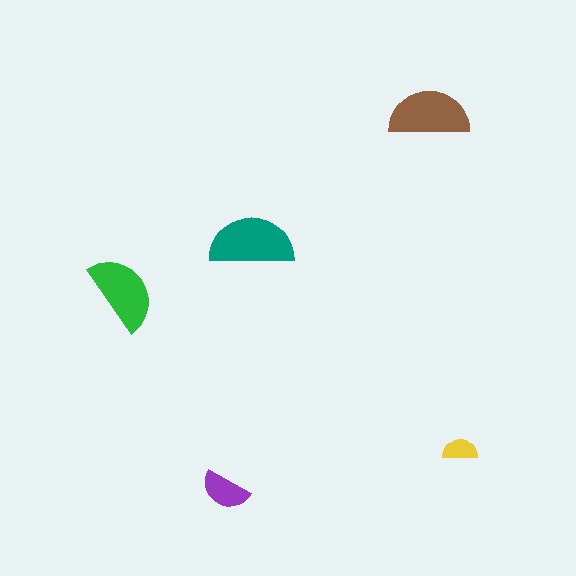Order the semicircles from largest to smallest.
the teal one, the brown one, the green one, the purple one, the yellow one.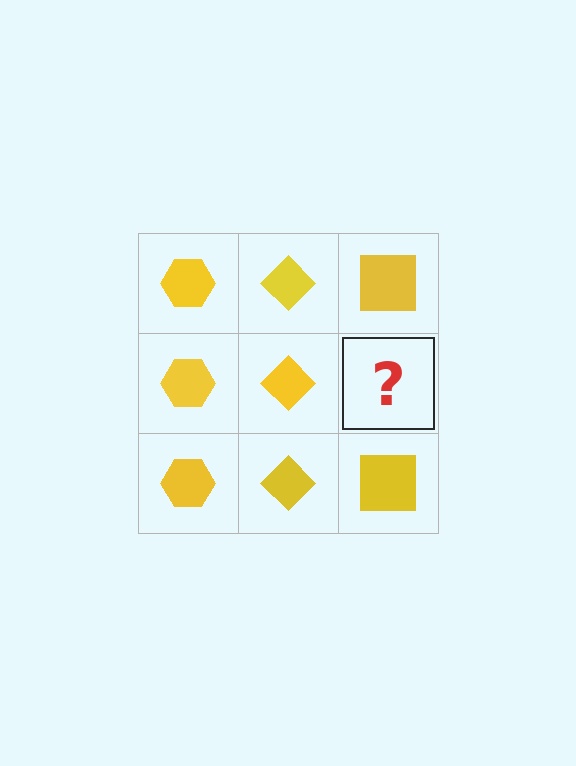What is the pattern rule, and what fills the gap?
The rule is that each column has a consistent shape. The gap should be filled with a yellow square.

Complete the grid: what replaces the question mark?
The question mark should be replaced with a yellow square.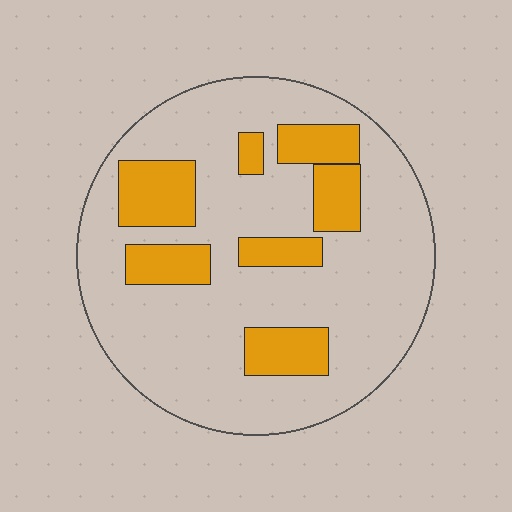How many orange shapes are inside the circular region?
7.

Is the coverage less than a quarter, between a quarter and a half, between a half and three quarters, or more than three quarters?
Less than a quarter.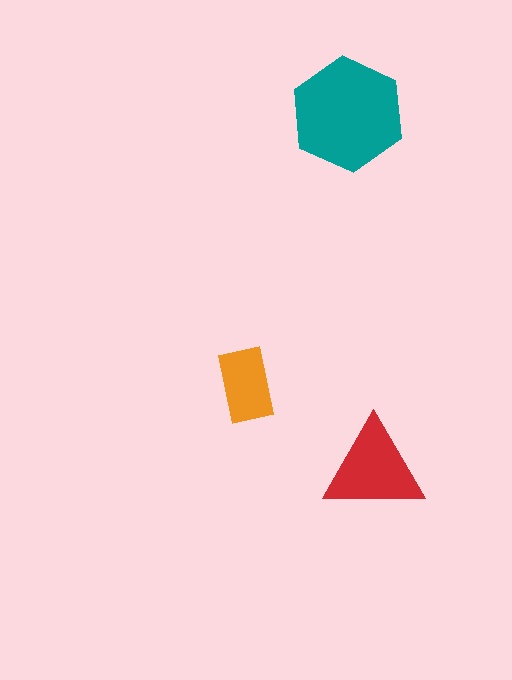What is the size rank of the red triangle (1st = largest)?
2nd.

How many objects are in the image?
There are 3 objects in the image.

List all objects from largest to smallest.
The teal hexagon, the red triangle, the orange rectangle.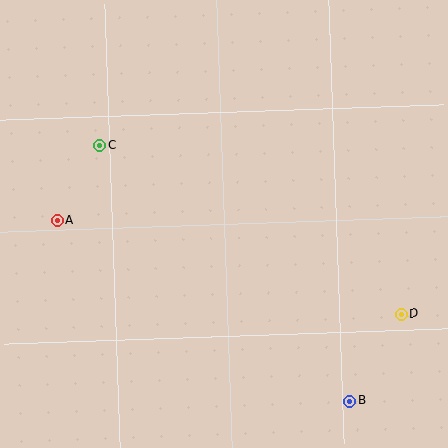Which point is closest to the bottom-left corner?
Point A is closest to the bottom-left corner.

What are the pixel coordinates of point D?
Point D is at (401, 314).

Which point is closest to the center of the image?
Point C at (100, 145) is closest to the center.